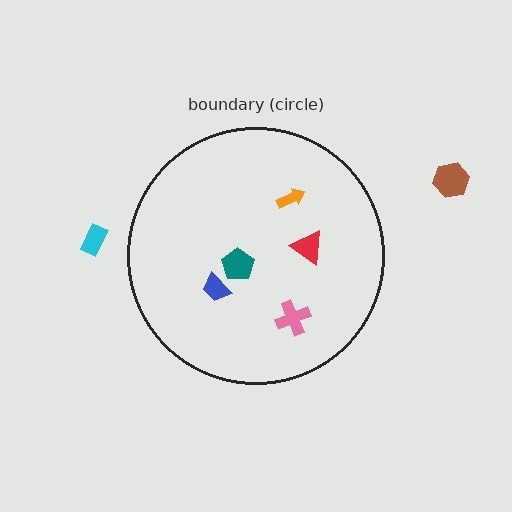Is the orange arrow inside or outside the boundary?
Inside.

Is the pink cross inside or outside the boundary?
Inside.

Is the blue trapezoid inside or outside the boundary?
Inside.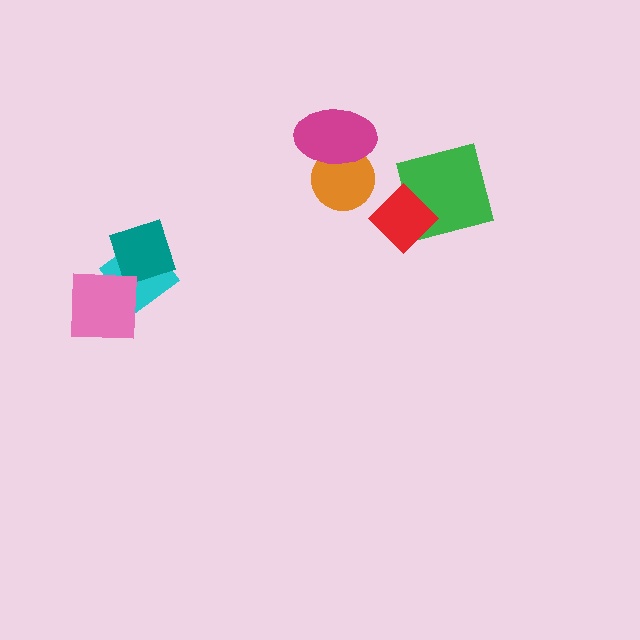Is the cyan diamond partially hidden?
Yes, it is partially covered by another shape.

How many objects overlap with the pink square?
2 objects overlap with the pink square.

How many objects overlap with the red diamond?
1 object overlaps with the red diamond.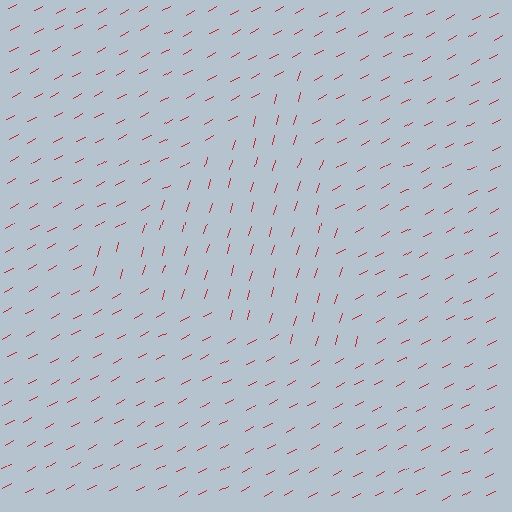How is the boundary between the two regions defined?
The boundary is defined purely by a change in line orientation (approximately 45 degrees difference). All lines are the same color and thickness.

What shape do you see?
I see a triangle.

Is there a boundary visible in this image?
Yes, there is a texture boundary formed by a change in line orientation.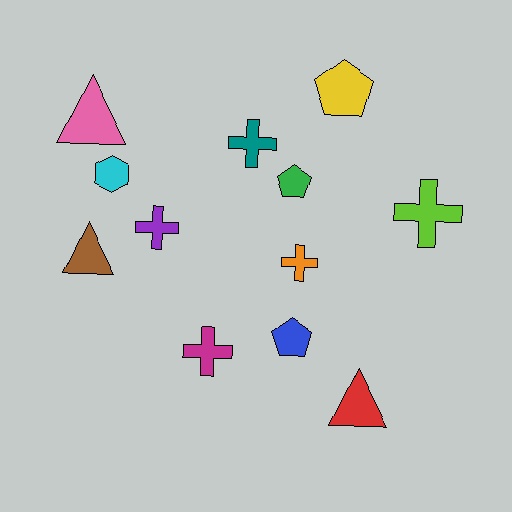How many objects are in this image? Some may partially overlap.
There are 12 objects.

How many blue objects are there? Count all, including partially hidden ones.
There is 1 blue object.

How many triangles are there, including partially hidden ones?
There are 3 triangles.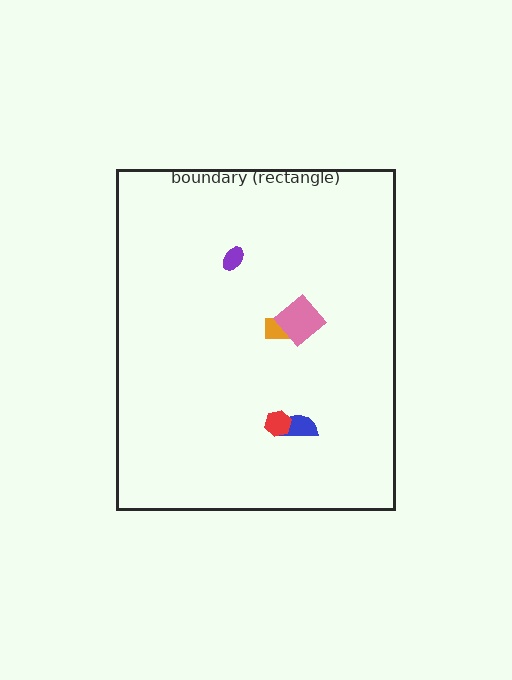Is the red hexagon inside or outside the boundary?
Inside.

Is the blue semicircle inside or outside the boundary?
Inside.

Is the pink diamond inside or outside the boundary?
Inside.